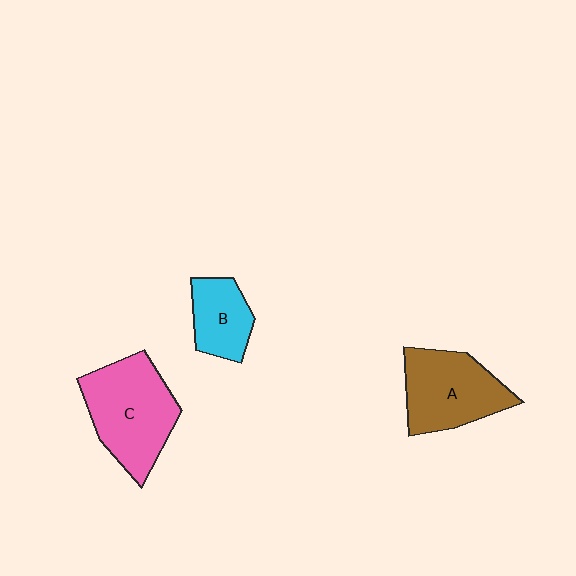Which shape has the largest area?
Shape C (pink).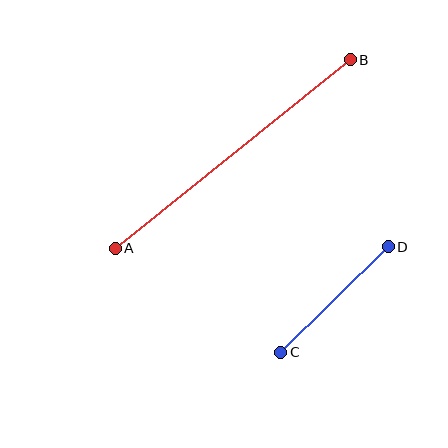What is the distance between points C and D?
The distance is approximately 150 pixels.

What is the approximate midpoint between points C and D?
The midpoint is at approximately (334, 299) pixels.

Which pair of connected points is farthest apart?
Points A and B are farthest apart.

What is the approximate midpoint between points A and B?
The midpoint is at approximately (233, 154) pixels.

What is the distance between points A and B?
The distance is approximately 302 pixels.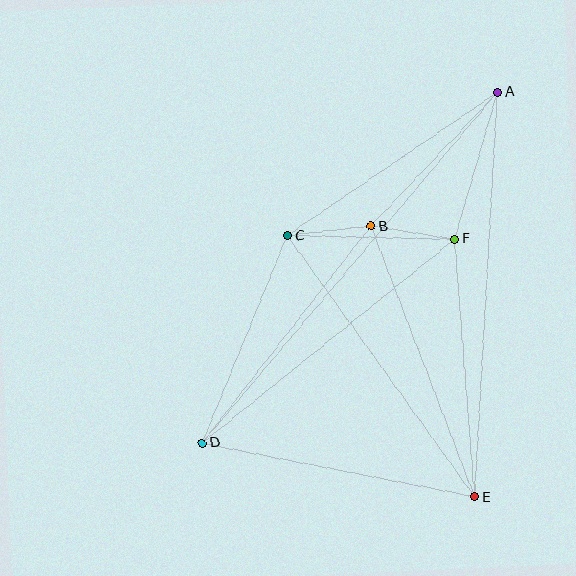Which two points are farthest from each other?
Points A and D are farthest from each other.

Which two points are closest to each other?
Points B and C are closest to each other.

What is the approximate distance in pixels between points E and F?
The distance between E and F is approximately 259 pixels.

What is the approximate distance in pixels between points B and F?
The distance between B and F is approximately 84 pixels.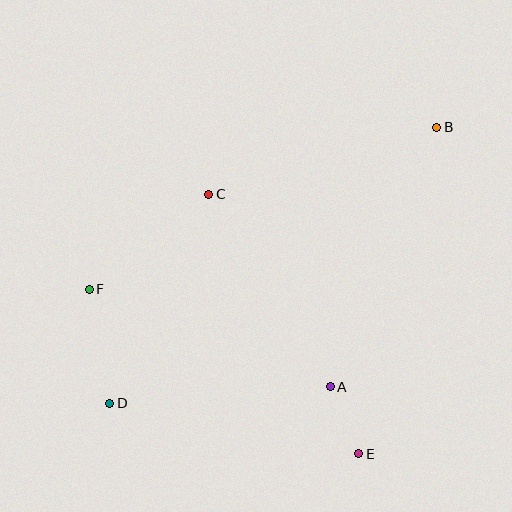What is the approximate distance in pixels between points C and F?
The distance between C and F is approximately 153 pixels.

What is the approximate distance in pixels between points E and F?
The distance between E and F is approximately 317 pixels.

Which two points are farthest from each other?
Points B and D are farthest from each other.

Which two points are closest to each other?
Points A and E are closest to each other.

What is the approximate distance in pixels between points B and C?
The distance between B and C is approximately 238 pixels.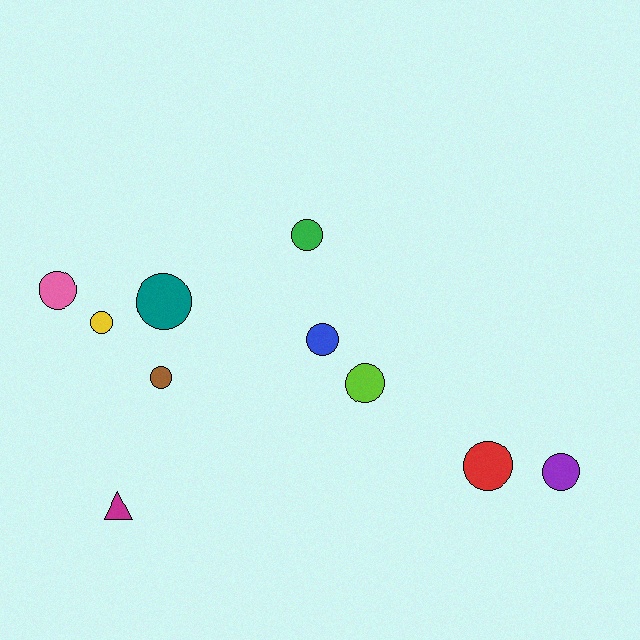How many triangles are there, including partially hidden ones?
There is 1 triangle.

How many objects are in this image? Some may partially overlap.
There are 10 objects.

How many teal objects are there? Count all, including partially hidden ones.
There is 1 teal object.